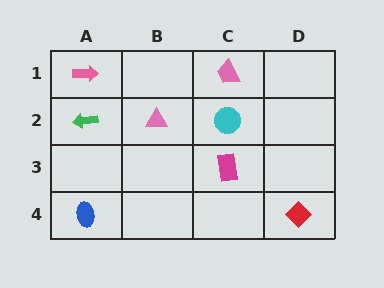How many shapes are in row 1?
2 shapes.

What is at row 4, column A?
A blue ellipse.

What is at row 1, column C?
A pink trapezoid.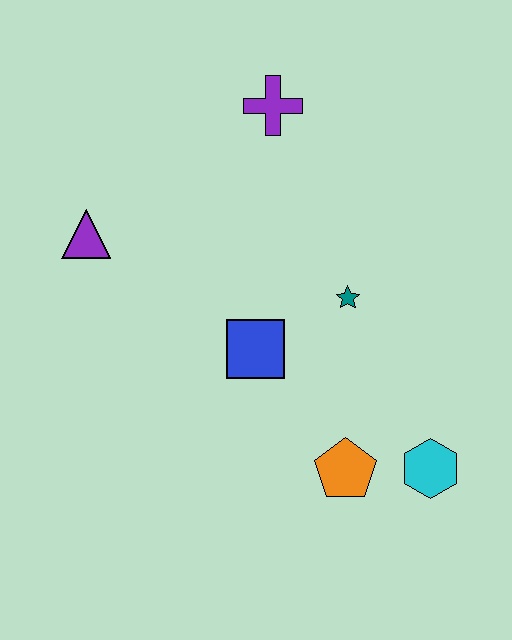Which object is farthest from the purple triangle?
The cyan hexagon is farthest from the purple triangle.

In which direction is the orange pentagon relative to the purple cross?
The orange pentagon is below the purple cross.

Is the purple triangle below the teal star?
No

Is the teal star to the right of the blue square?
Yes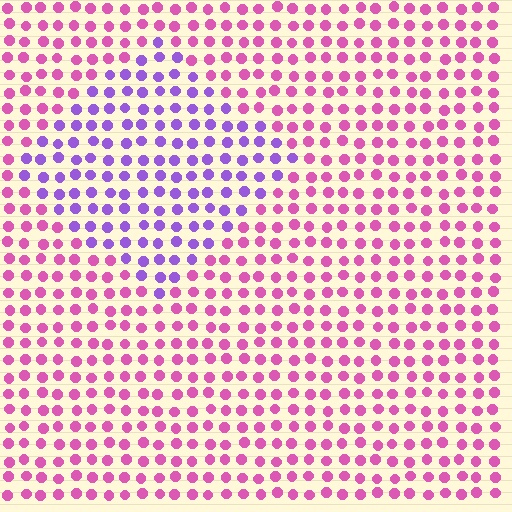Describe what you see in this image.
The image is filled with small pink elements in a uniform arrangement. A diamond-shaped region is visible where the elements are tinted to a slightly different hue, forming a subtle color boundary.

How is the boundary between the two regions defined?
The boundary is defined purely by a slight shift in hue (about 48 degrees). Spacing, size, and orientation are identical on both sides.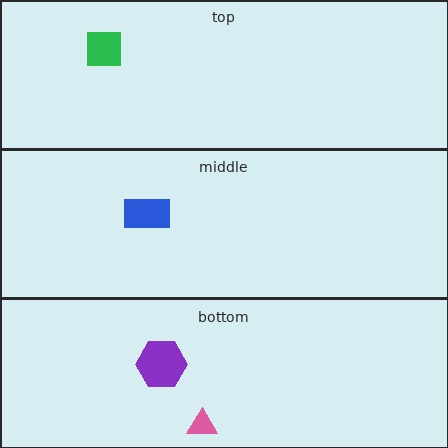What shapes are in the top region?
The green square.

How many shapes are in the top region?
1.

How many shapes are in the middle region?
1.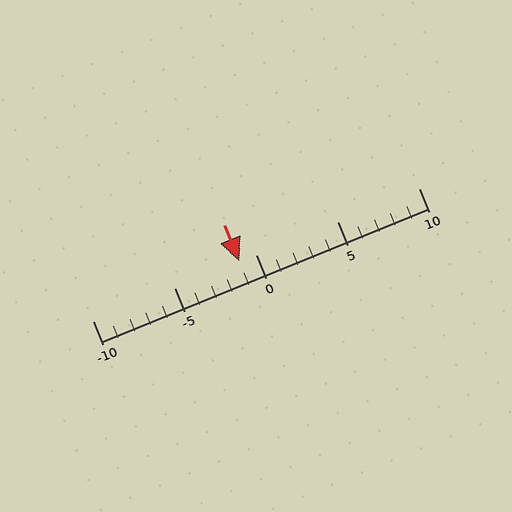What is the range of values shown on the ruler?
The ruler shows values from -10 to 10.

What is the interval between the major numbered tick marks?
The major tick marks are spaced 5 units apart.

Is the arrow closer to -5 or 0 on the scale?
The arrow is closer to 0.